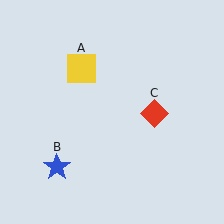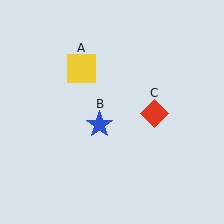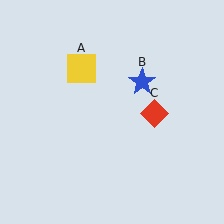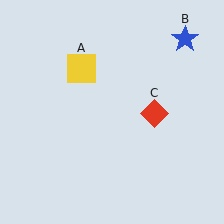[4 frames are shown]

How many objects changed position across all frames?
1 object changed position: blue star (object B).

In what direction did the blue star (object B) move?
The blue star (object B) moved up and to the right.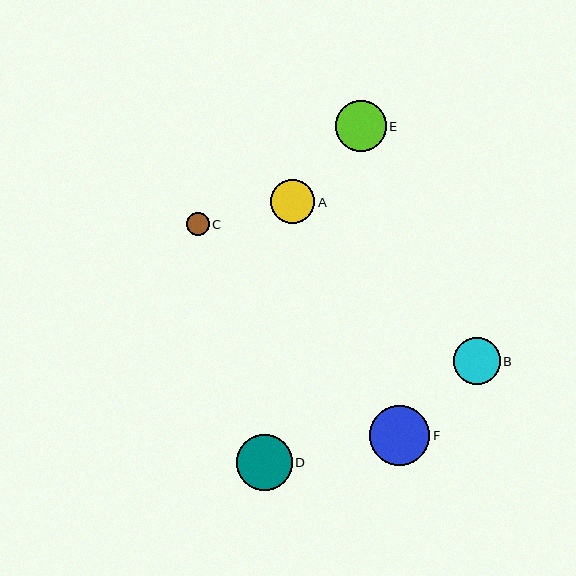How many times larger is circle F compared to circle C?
Circle F is approximately 2.6 times the size of circle C.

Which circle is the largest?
Circle F is the largest with a size of approximately 61 pixels.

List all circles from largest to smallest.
From largest to smallest: F, D, E, B, A, C.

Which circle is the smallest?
Circle C is the smallest with a size of approximately 23 pixels.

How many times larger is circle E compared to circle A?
Circle E is approximately 1.1 times the size of circle A.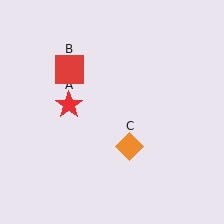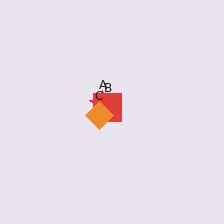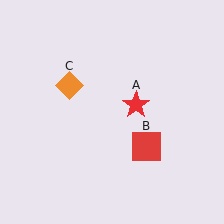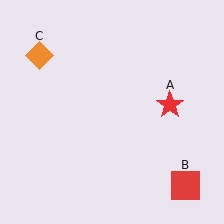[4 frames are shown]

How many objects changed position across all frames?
3 objects changed position: red star (object A), red square (object B), orange diamond (object C).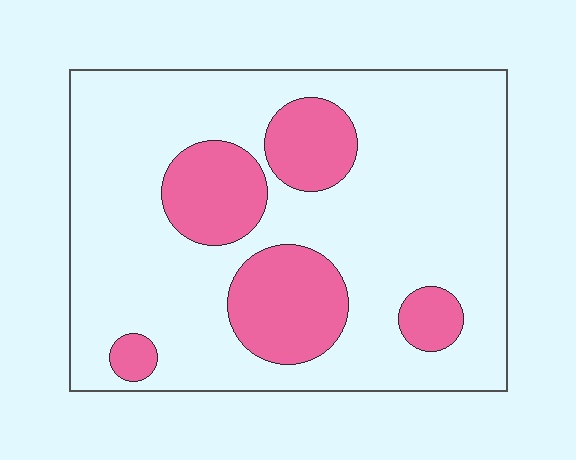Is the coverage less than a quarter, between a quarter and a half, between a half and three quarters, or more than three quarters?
Less than a quarter.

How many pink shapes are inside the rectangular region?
5.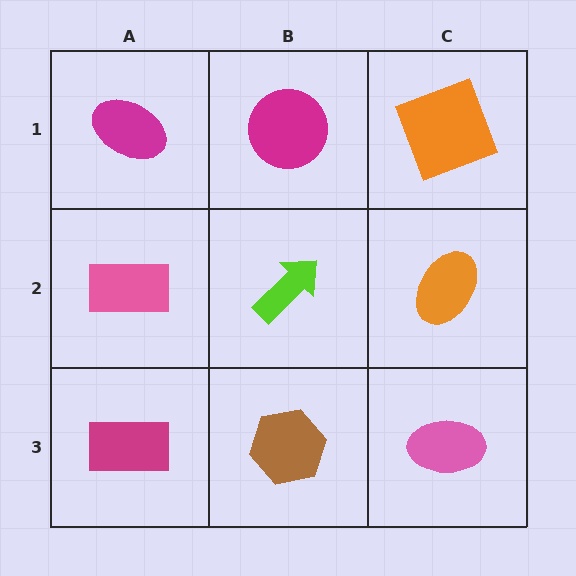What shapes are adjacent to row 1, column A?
A pink rectangle (row 2, column A), a magenta circle (row 1, column B).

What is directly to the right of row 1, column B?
An orange square.